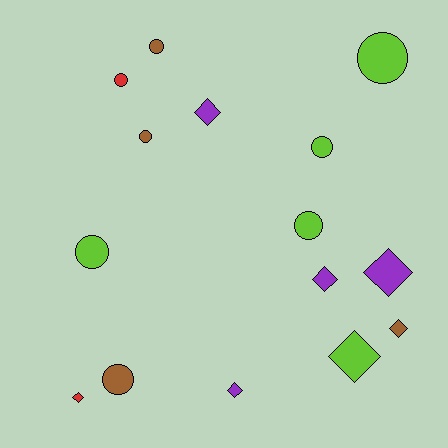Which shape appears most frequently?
Circle, with 8 objects.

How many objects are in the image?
There are 15 objects.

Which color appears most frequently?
Lime, with 5 objects.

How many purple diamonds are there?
There are 4 purple diamonds.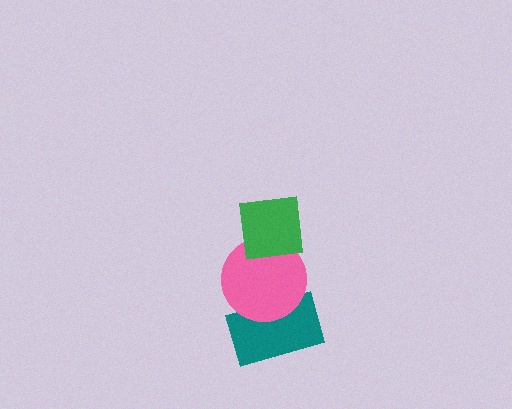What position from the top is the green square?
The green square is 1st from the top.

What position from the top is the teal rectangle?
The teal rectangle is 3rd from the top.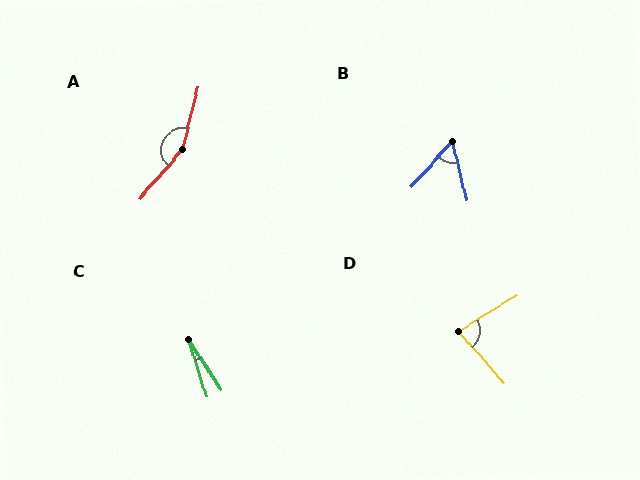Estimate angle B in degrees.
Approximately 56 degrees.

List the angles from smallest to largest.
C (16°), B (56°), D (80°), A (153°).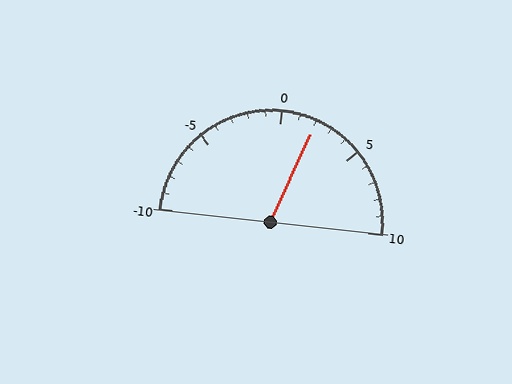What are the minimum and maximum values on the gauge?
The gauge ranges from -10 to 10.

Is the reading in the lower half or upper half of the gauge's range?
The reading is in the upper half of the range (-10 to 10).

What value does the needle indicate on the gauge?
The needle indicates approximately 2.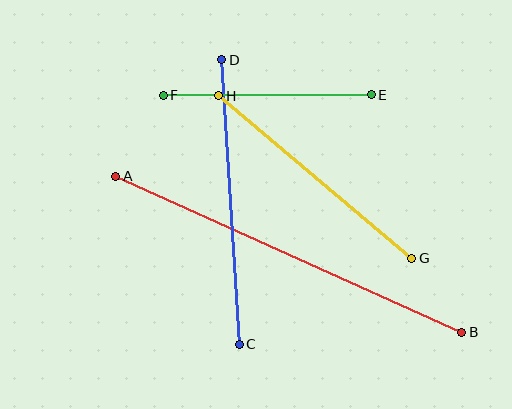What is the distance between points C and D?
The distance is approximately 285 pixels.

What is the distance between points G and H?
The distance is approximately 252 pixels.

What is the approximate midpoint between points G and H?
The midpoint is at approximately (315, 177) pixels.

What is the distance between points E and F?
The distance is approximately 208 pixels.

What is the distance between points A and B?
The distance is approximately 380 pixels.